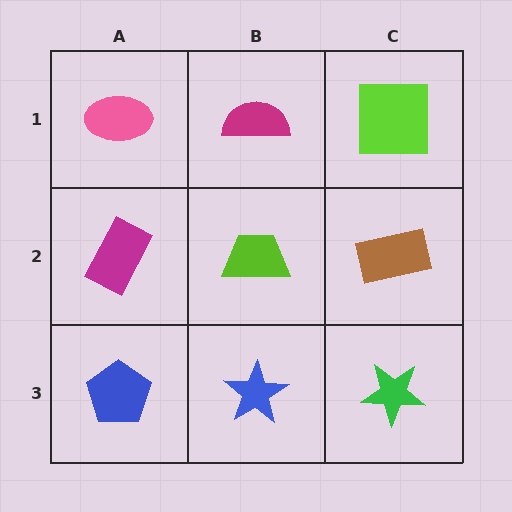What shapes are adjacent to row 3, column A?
A magenta rectangle (row 2, column A), a blue star (row 3, column B).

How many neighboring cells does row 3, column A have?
2.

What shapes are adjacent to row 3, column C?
A brown rectangle (row 2, column C), a blue star (row 3, column B).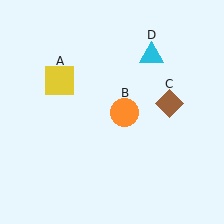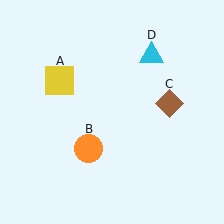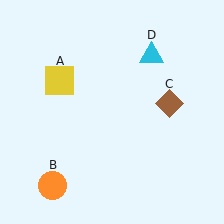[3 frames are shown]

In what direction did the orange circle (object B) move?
The orange circle (object B) moved down and to the left.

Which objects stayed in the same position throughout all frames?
Yellow square (object A) and brown diamond (object C) and cyan triangle (object D) remained stationary.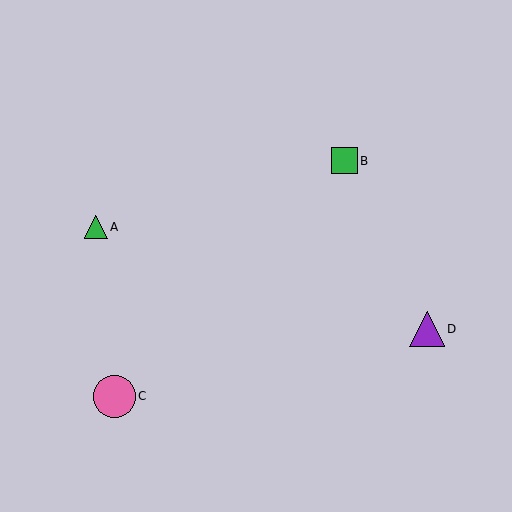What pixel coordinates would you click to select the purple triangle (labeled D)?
Click at (427, 329) to select the purple triangle D.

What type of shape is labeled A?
Shape A is a green triangle.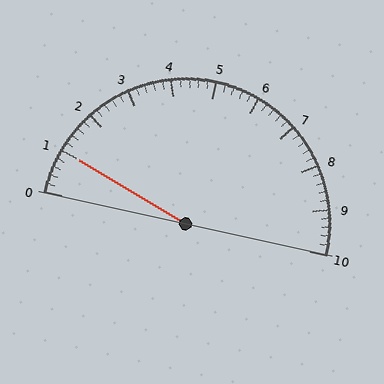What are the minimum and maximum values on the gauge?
The gauge ranges from 0 to 10.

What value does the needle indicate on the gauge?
The needle indicates approximately 1.0.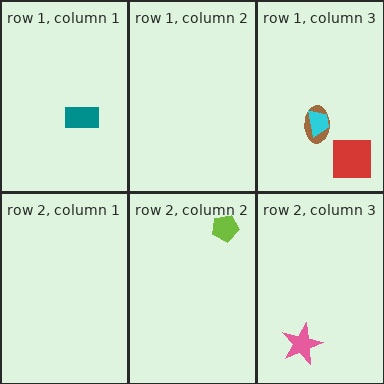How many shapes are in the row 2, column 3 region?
1.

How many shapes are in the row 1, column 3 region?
3.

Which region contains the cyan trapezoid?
The row 1, column 3 region.